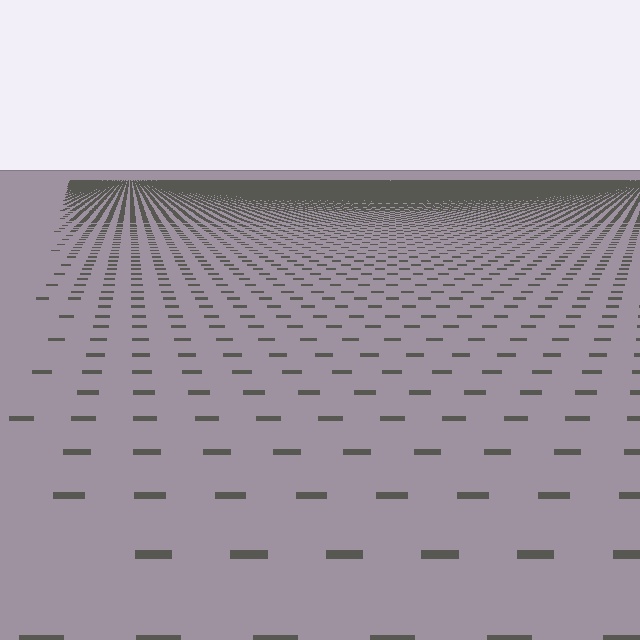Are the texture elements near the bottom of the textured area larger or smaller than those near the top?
Larger. Near the bottom, elements are closer to the viewer and appear at a bigger on-screen size.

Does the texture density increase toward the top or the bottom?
Density increases toward the top.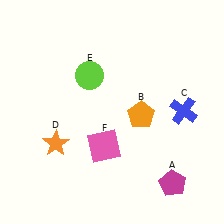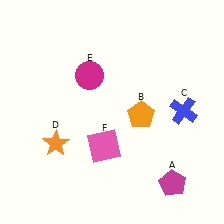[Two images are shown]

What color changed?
The circle (E) changed from lime in Image 1 to magenta in Image 2.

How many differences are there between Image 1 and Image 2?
There is 1 difference between the two images.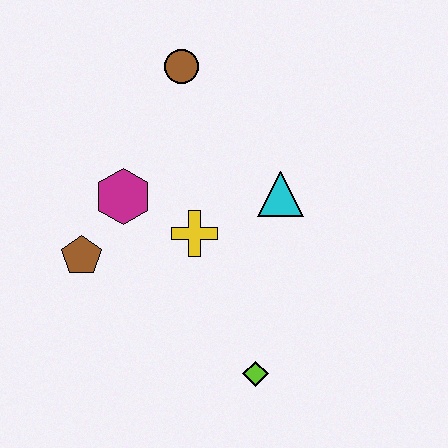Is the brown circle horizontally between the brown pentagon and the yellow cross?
Yes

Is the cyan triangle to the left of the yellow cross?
No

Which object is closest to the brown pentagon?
The magenta hexagon is closest to the brown pentagon.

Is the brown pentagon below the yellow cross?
Yes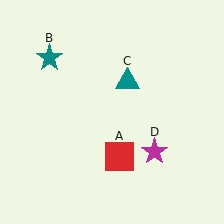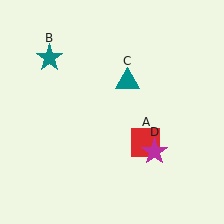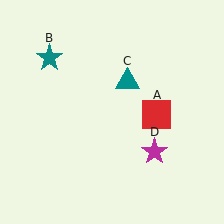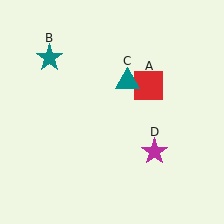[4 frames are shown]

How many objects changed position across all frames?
1 object changed position: red square (object A).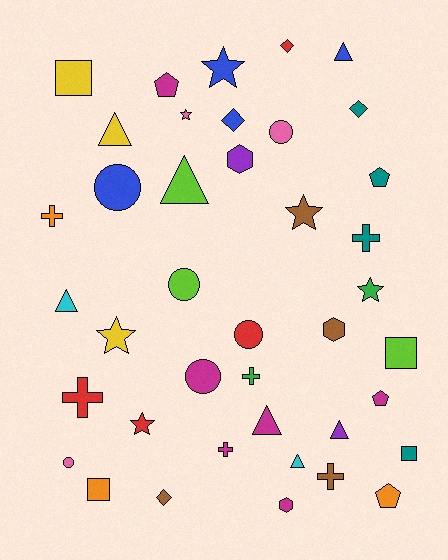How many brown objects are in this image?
There are 4 brown objects.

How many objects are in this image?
There are 40 objects.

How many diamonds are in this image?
There are 4 diamonds.